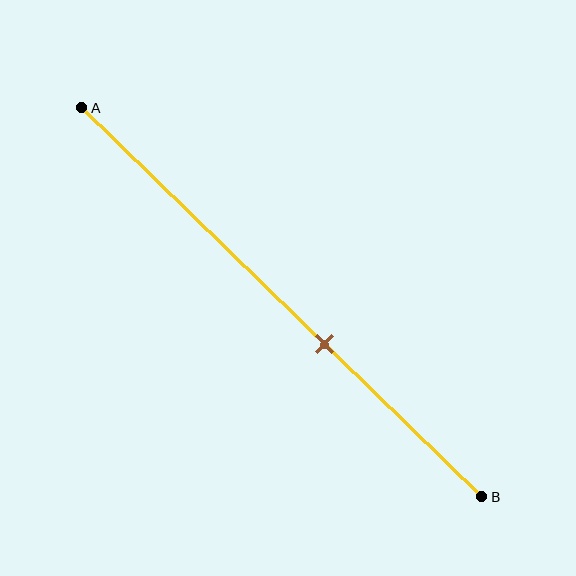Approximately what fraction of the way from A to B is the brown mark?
The brown mark is approximately 60% of the way from A to B.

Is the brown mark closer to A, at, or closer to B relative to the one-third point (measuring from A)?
The brown mark is closer to point B than the one-third point of segment AB.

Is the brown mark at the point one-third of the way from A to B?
No, the mark is at about 60% from A, not at the 33% one-third point.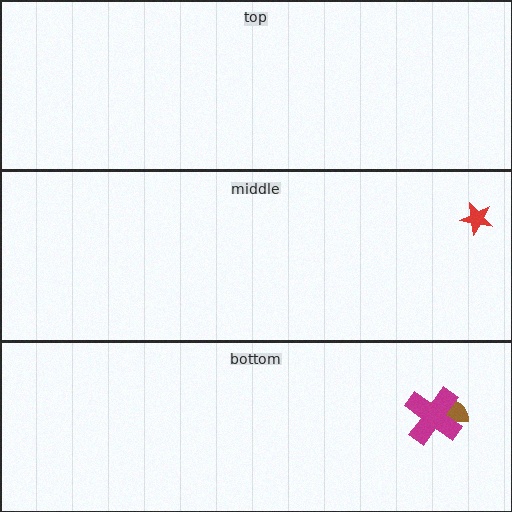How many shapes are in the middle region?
1.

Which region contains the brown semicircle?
The bottom region.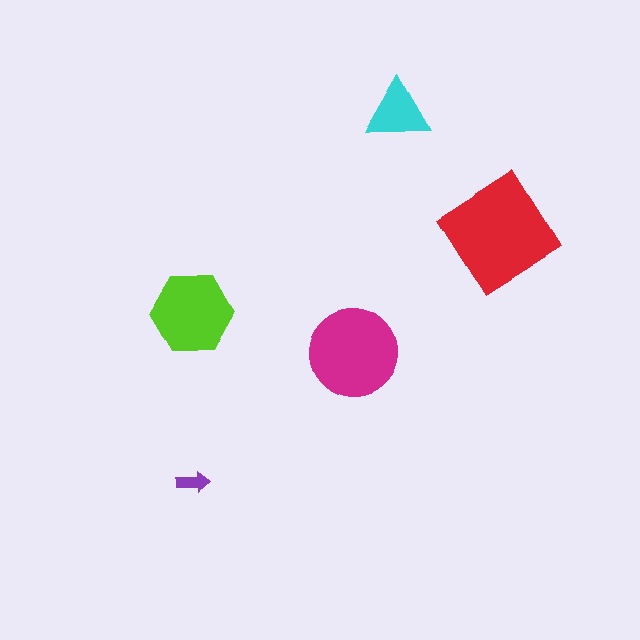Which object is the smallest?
The purple arrow.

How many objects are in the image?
There are 5 objects in the image.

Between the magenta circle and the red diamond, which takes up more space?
The red diamond.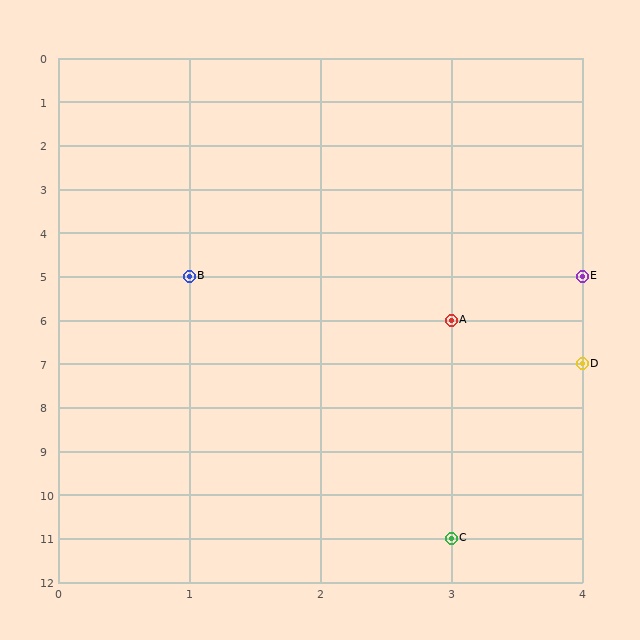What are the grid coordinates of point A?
Point A is at grid coordinates (3, 6).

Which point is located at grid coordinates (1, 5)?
Point B is at (1, 5).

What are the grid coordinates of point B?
Point B is at grid coordinates (1, 5).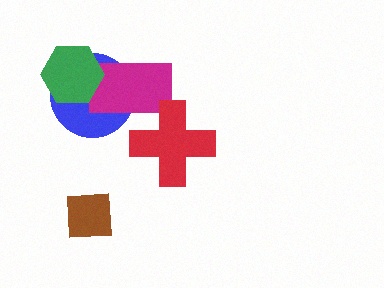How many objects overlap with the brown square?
0 objects overlap with the brown square.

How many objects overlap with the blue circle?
2 objects overlap with the blue circle.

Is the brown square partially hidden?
No, no other shape covers it.